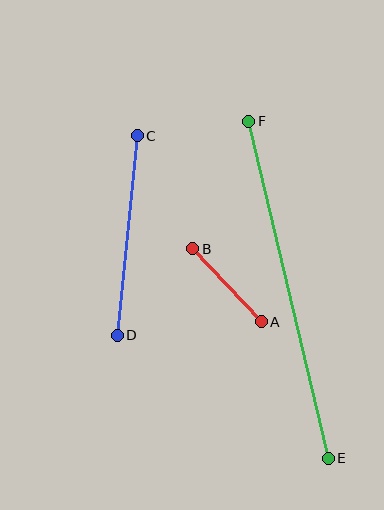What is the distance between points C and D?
The distance is approximately 200 pixels.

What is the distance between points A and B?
The distance is approximately 100 pixels.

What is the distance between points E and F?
The distance is approximately 346 pixels.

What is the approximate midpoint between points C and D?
The midpoint is at approximately (127, 236) pixels.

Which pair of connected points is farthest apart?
Points E and F are farthest apart.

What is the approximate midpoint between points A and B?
The midpoint is at approximately (227, 285) pixels.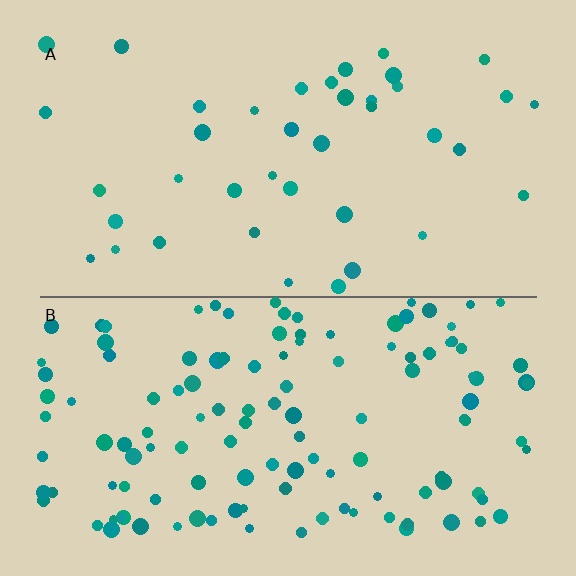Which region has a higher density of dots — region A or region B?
B (the bottom).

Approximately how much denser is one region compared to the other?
Approximately 3.2× — region B over region A.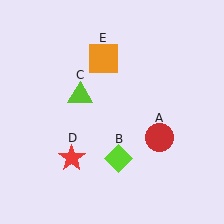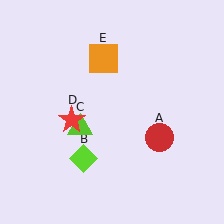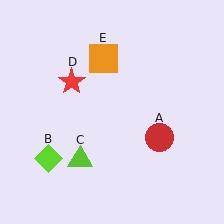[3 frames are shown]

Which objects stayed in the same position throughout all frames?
Red circle (object A) and orange square (object E) remained stationary.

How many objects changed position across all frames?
3 objects changed position: lime diamond (object B), lime triangle (object C), red star (object D).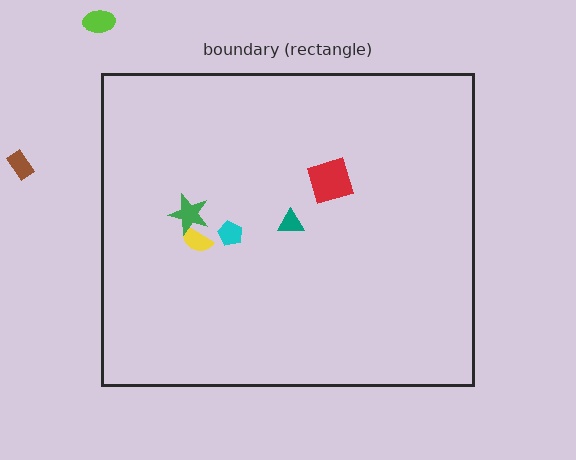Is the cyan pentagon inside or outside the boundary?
Inside.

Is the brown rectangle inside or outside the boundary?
Outside.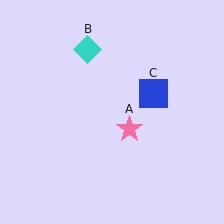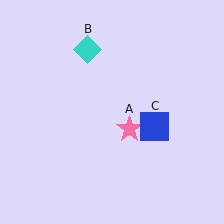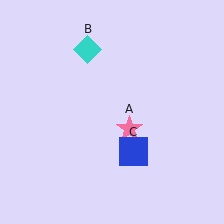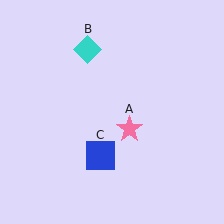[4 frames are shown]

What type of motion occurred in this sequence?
The blue square (object C) rotated clockwise around the center of the scene.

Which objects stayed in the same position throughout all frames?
Pink star (object A) and cyan diamond (object B) remained stationary.